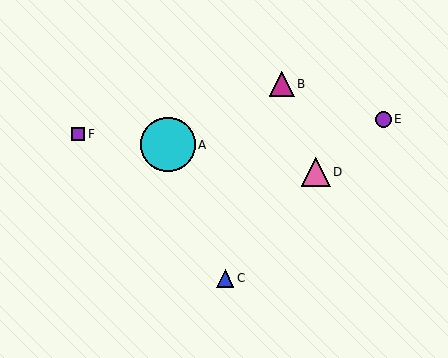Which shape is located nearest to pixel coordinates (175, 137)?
The cyan circle (labeled A) at (168, 145) is nearest to that location.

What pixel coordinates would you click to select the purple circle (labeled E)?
Click at (383, 119) to select the purple circle E.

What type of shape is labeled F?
Shape F is a purple square.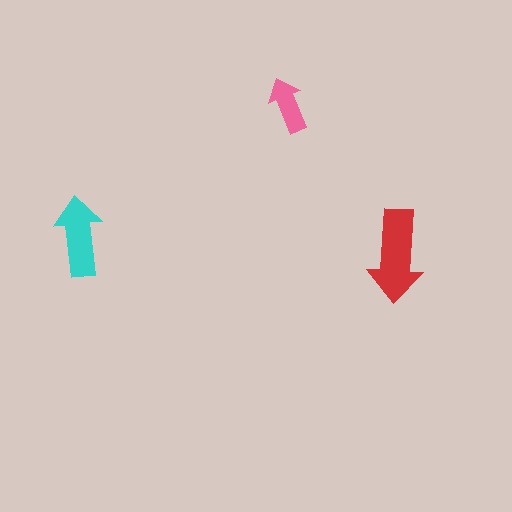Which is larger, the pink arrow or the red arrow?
The red one.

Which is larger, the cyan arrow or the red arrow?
The red one.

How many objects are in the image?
There are 3 objects in the image.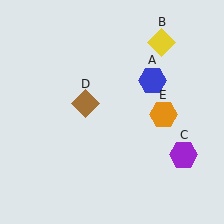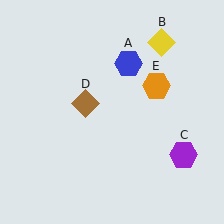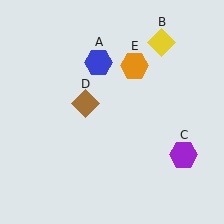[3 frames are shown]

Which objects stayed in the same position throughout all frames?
Yellow diamond (object B) and purple hexagon (object C) and brown diamond (object D) remained stationary.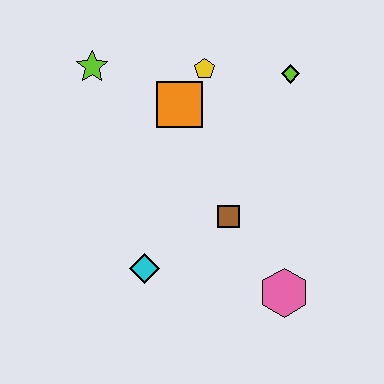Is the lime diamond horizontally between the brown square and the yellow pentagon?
No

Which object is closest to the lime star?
The orange square is closest to the lime star.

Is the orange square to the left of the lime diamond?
Yes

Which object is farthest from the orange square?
The pink hexagon is farthest from the orange square.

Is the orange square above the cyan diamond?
Yes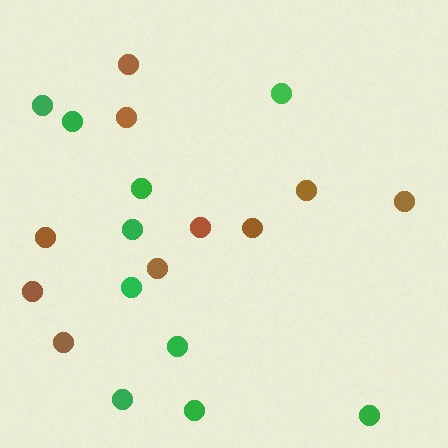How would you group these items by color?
There are 2 groups: one group of green circles (10) and one group of brown circles (10).